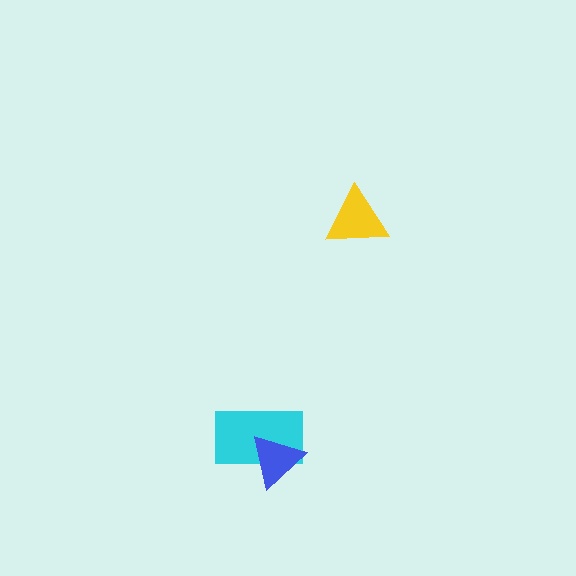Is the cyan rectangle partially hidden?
Yes, it is partially covered by another shape.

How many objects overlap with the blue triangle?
1 object overlaps with the blue triangle.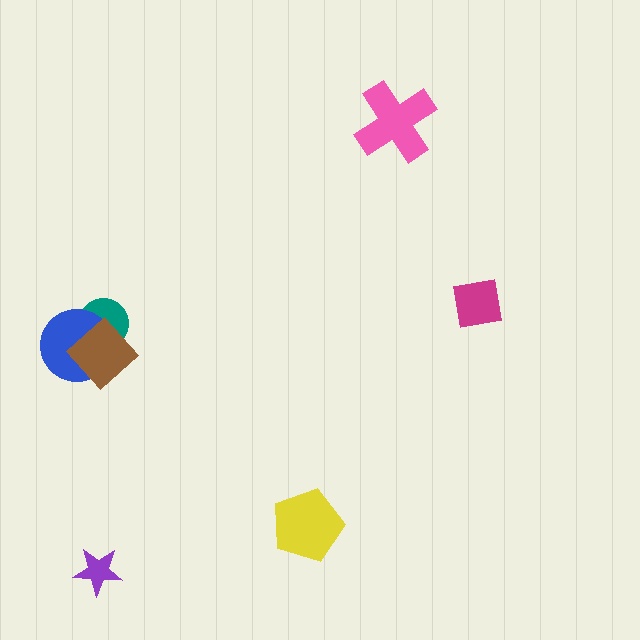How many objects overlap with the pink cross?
0 objects overlap with the pink cross.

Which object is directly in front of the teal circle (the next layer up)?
The blue circle is directly in front of the teal circle.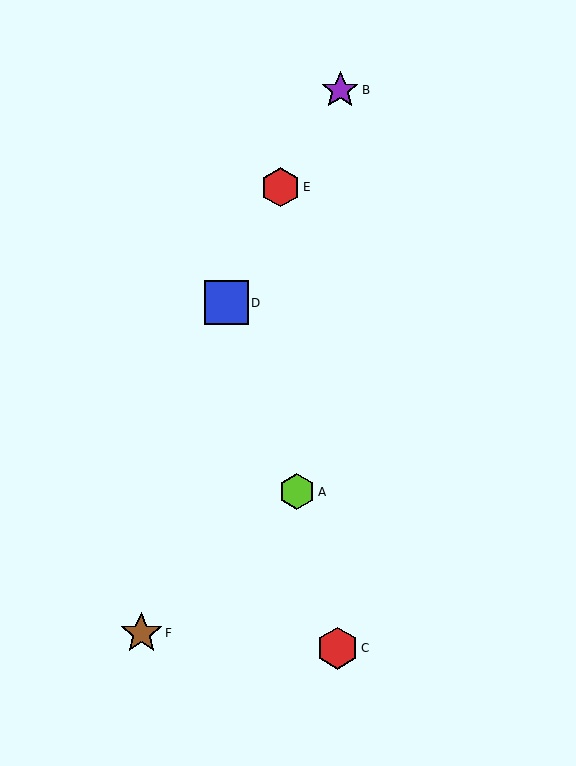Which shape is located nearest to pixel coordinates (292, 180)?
The red hexagon (labeled E) at (280, 187) is nearest to that location.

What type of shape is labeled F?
Shape F is a brown star.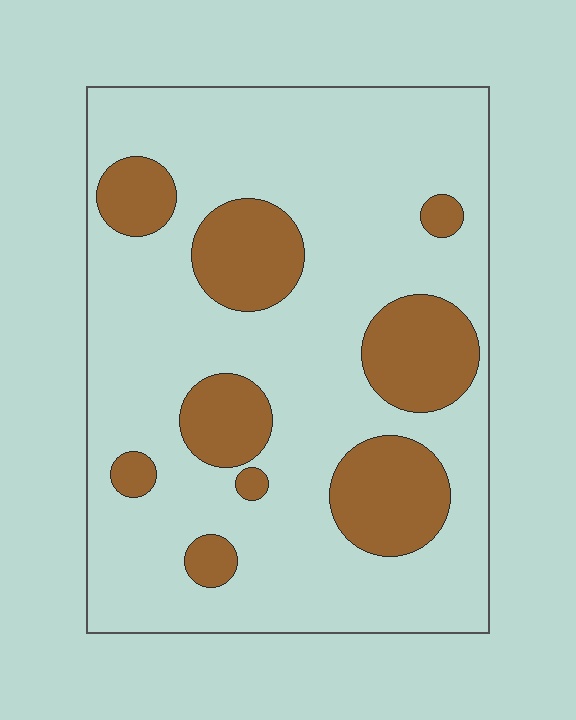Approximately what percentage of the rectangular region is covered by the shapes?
Approximately 25%.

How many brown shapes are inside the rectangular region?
9.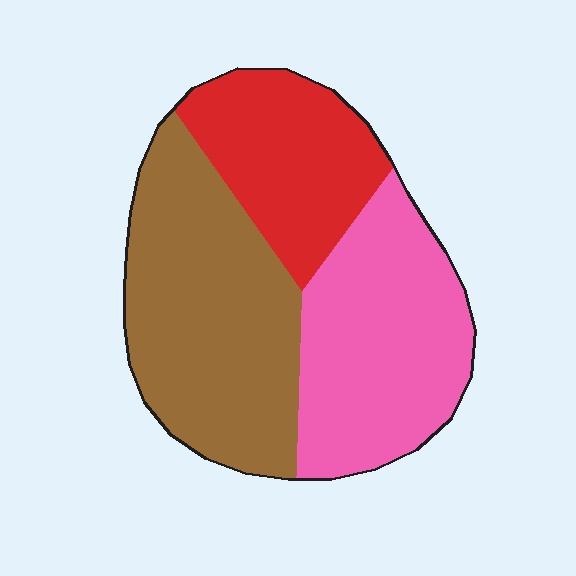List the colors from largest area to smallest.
From largest to smallest: brown, pink, red.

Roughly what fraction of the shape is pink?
Pink covers roughly 35% of the shape.